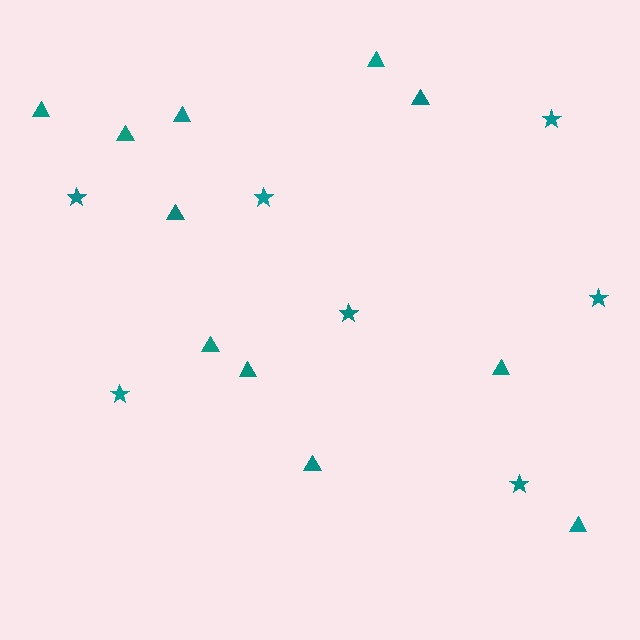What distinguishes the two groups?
There are 2 groups: one group of stars (7) and one group of triangles (11).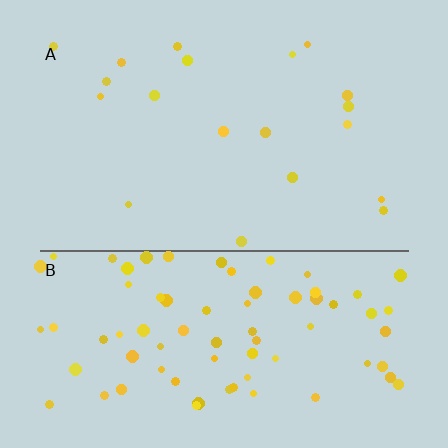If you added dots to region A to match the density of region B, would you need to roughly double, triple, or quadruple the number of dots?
Approximately quadruple.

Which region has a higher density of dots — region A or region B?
B (the bottom).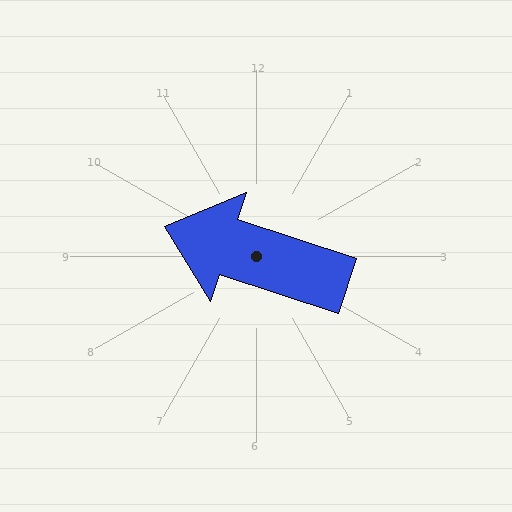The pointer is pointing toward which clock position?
Roughly 10 o'clock.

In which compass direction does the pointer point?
West.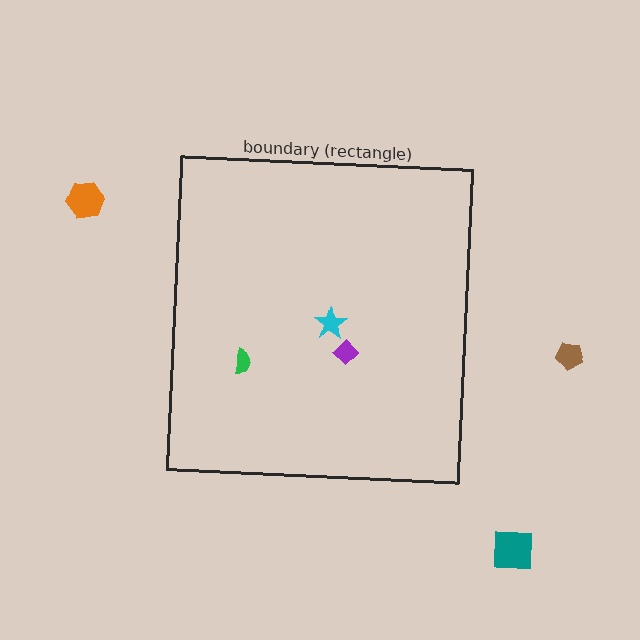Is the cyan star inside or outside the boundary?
Inside.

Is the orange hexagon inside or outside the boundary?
Outside.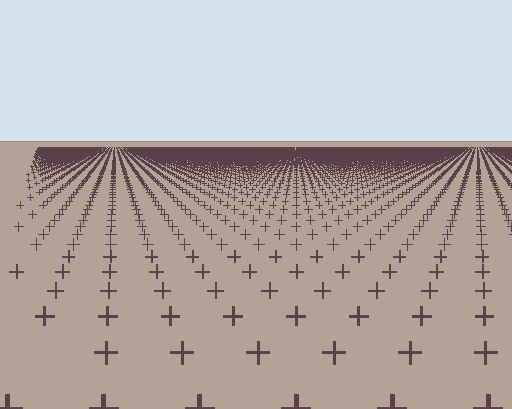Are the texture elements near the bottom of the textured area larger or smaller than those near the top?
Larger. Near the bottom, elements are closer to the viewer and appear at a bigger on-screen size.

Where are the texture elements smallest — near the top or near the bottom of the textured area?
Near the top.